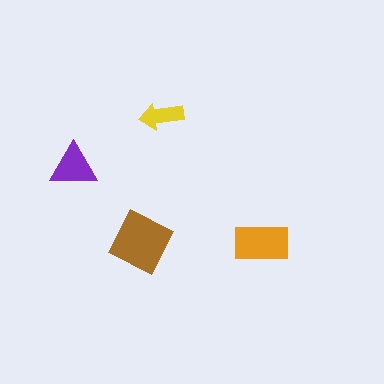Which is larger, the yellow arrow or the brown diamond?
The brown diamond.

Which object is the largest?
The brown diamond.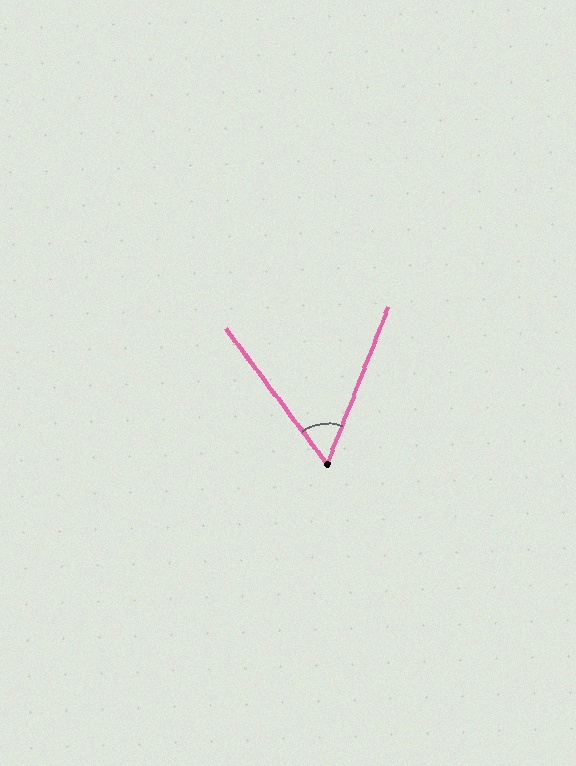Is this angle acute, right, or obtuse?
It is acute.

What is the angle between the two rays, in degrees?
Approximately 58 degrees.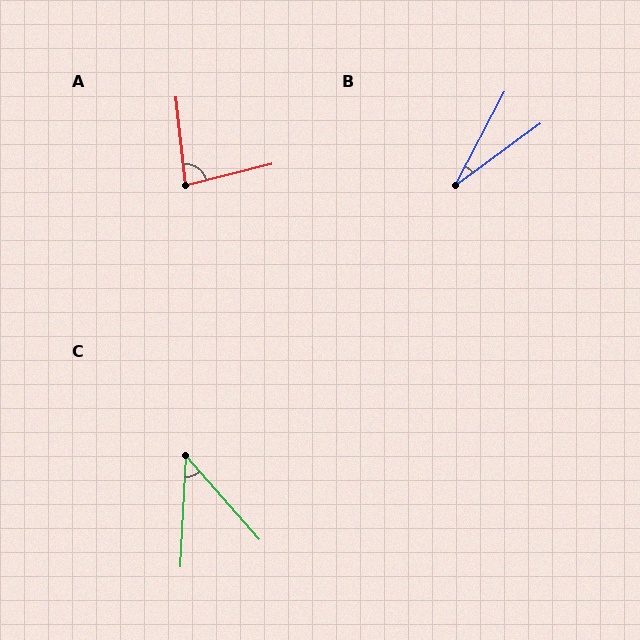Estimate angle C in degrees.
Approximately 44 degrees.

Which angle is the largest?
A, at approximately 82 degrees.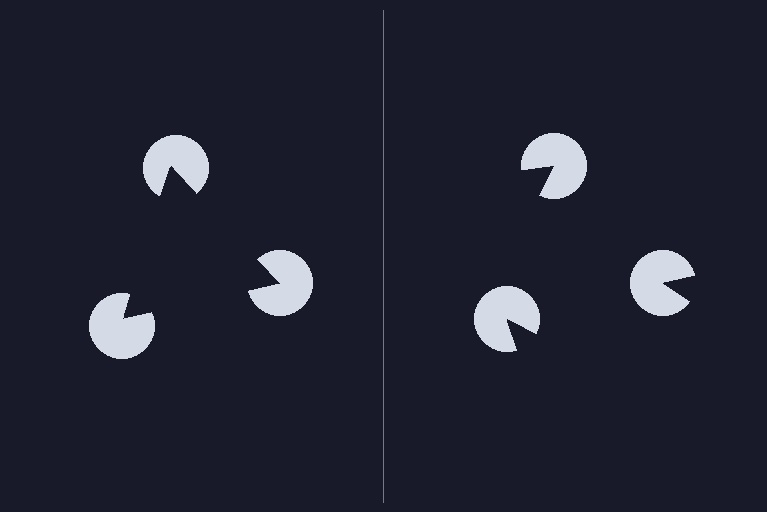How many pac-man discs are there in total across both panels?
6 — 3 on each side.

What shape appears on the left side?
An illusory triangle.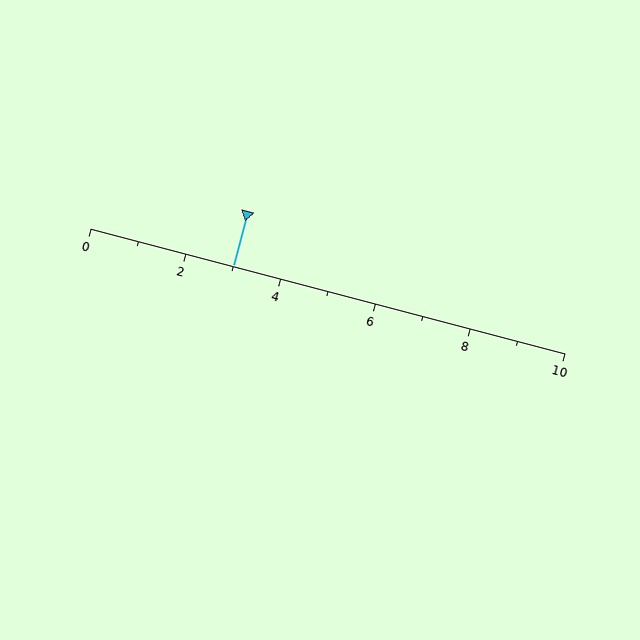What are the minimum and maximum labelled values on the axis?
The axis runs from 0 to 10.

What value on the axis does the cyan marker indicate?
The marker indicates approximately 3.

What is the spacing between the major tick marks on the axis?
The major ticks are spaced 2 apart.